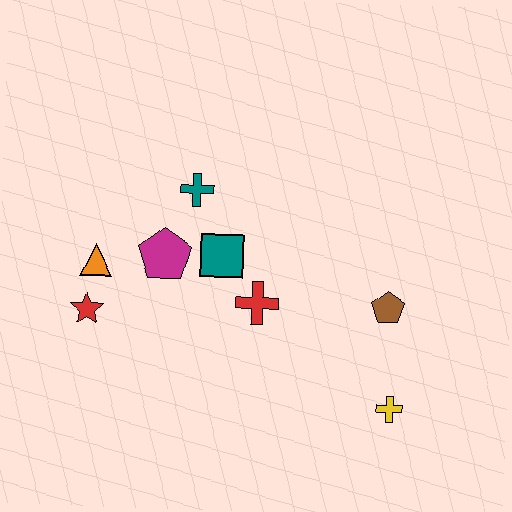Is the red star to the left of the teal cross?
Yes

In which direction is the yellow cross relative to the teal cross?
The yellow cross is below the teal cross.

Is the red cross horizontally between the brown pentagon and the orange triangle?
Yes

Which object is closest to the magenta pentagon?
The teal square is closest to the magenta pentagon.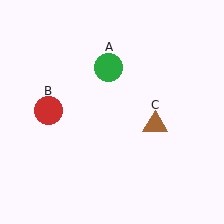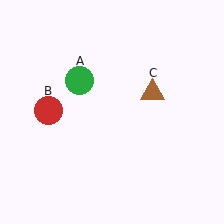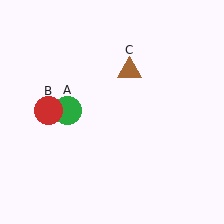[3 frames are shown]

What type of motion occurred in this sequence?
The green circle (object A), brown triangle (object C) rotated counterclockwise around the center of the scene.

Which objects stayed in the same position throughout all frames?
Red circle (object B) remained stationary.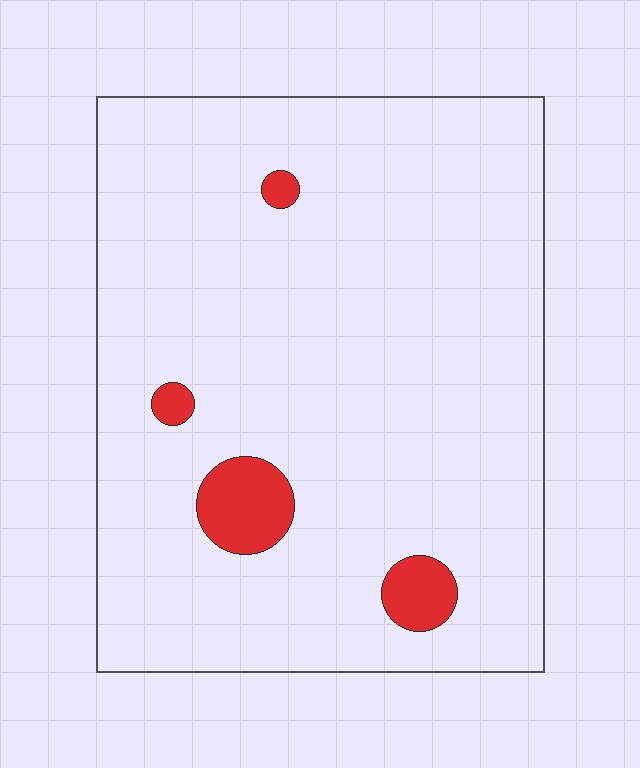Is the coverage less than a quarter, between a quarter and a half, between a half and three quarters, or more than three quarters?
Less than a quarter.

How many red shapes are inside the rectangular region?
4.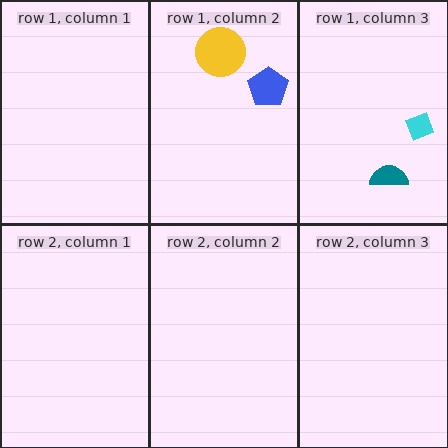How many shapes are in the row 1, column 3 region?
2.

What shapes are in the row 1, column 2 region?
The yellow circle, the blue pentagon.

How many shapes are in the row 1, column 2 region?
2.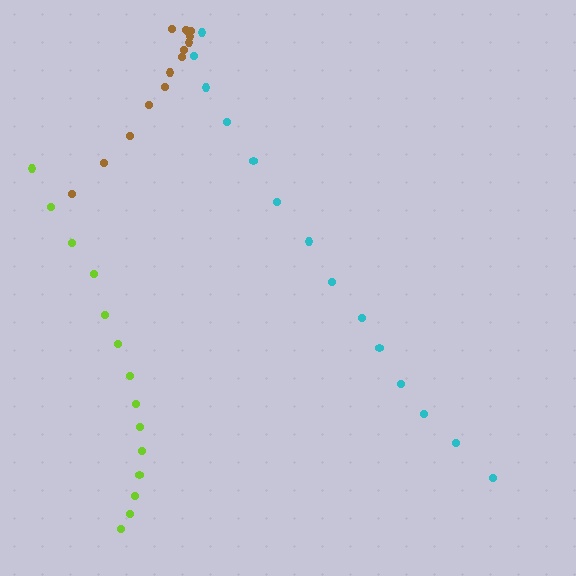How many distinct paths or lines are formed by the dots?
There are 3 distinct paths.